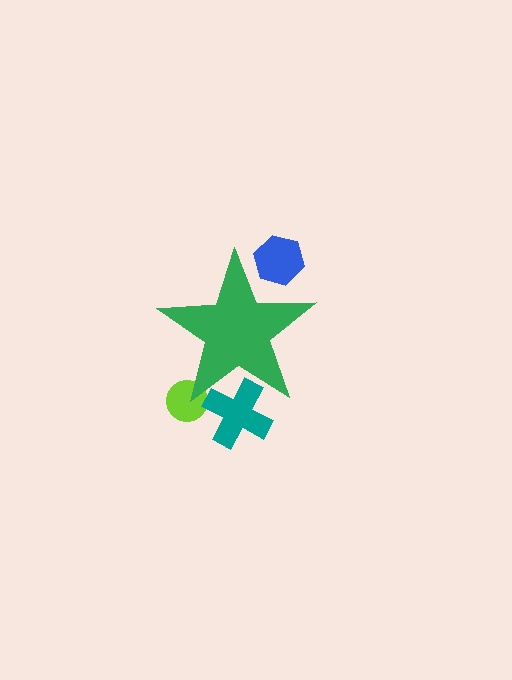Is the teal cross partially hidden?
Yes, the teal cross is partially hidden behind the green star.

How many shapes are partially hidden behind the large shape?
3 shapes are partially hidden.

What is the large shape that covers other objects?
A green star.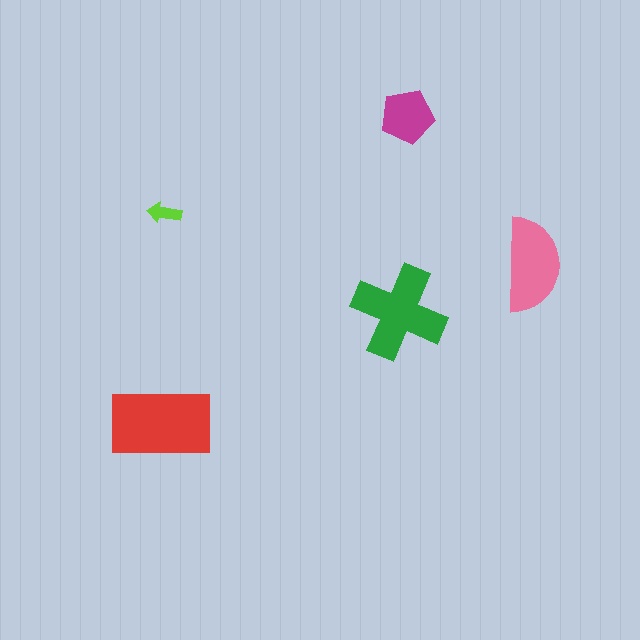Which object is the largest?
The red rectangle.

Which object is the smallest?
The lime arrow.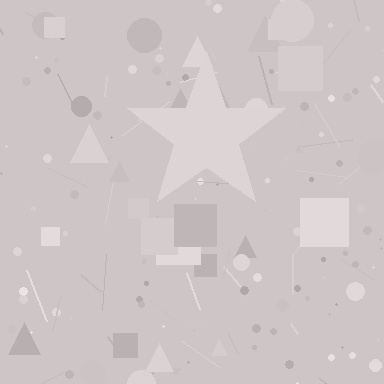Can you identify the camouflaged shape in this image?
The camouflaged shape is a star.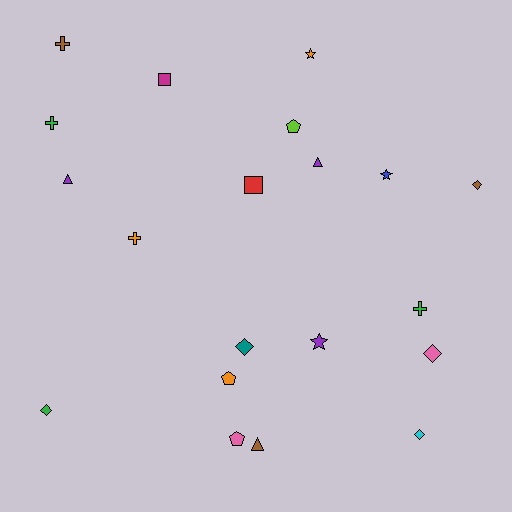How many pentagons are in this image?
There are 3 pentagons.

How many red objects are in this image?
There is 1 red object.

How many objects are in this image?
There are 20 objects.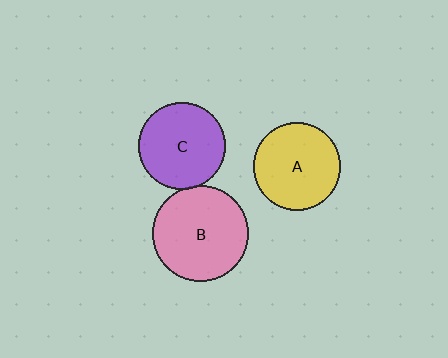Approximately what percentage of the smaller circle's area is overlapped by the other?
Approximately 5%.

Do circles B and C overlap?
Yes.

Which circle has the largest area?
Circle B (pink).